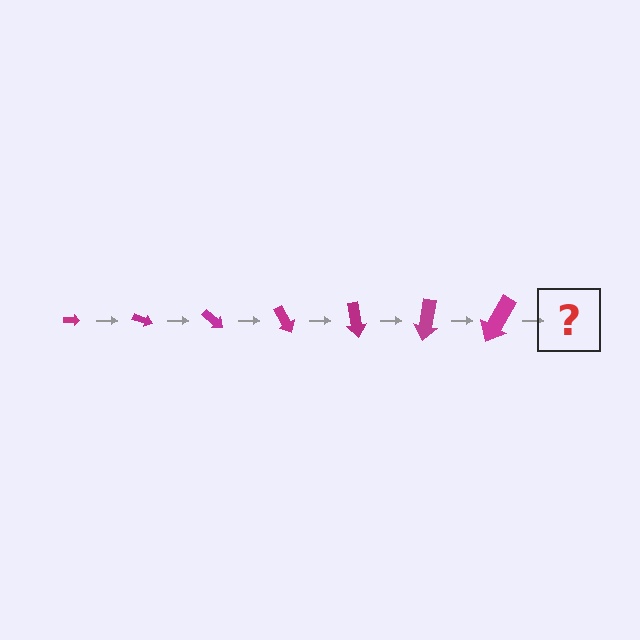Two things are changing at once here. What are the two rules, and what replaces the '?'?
The two rules are that the arrow grows larger each step and it rotates 20 degrees each step. The '?' should be an arrow, larger than the previous one and rotated 140 degrees from the start.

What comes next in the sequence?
The next element should be an arrow, larger than the previous one and rotated 140 degrees from the start.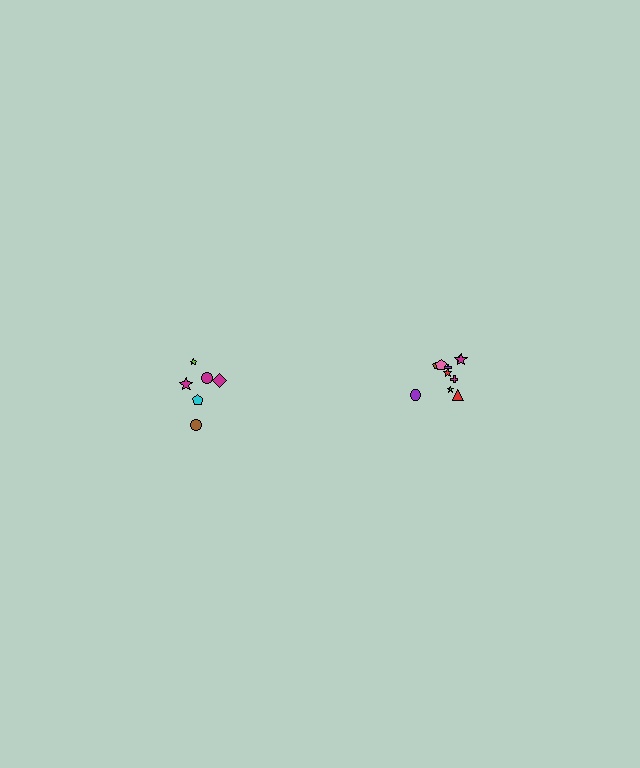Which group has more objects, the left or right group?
The right group.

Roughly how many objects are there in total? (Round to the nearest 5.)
Roughly 15 objects in total.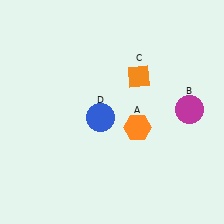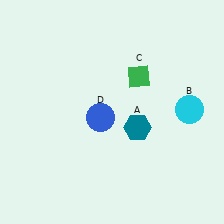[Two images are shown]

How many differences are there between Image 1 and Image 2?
There are 3 differences between the two images.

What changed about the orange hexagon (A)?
In Image 1, A is orange. In Image 2, it changed to teal.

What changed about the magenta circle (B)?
In Image 1, B is magenta. In Image 2, it changed to cyan.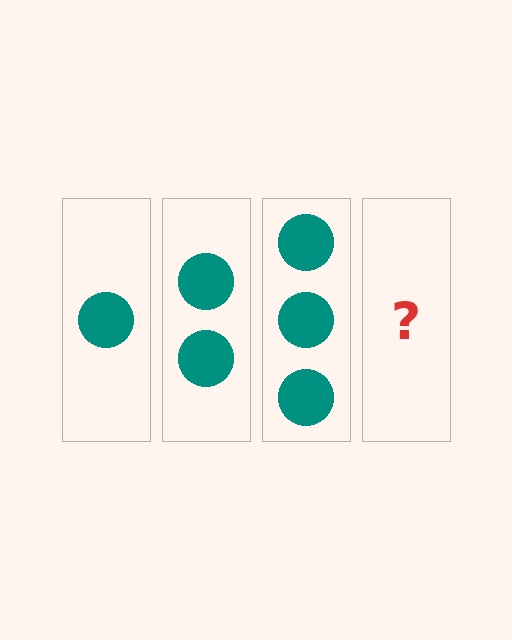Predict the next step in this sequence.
The next step is 4 circles.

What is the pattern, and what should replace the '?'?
The pattern is that each step adds one more circle. The '?' should be 4 circles.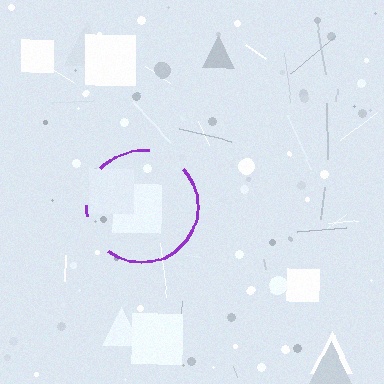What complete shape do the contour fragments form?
The contour fragments form a circle.